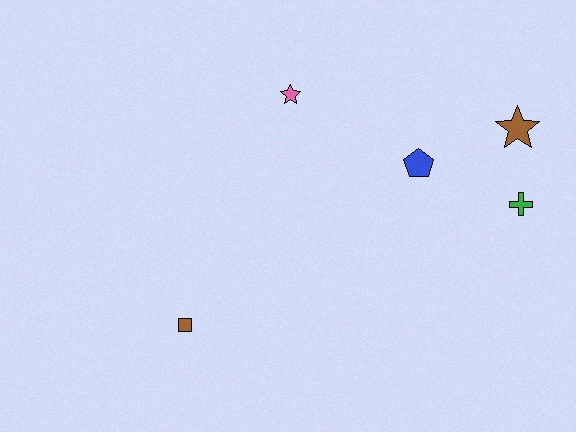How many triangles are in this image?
There are no triangles.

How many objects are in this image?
There are 5 objects.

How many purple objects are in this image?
There are no purple objects.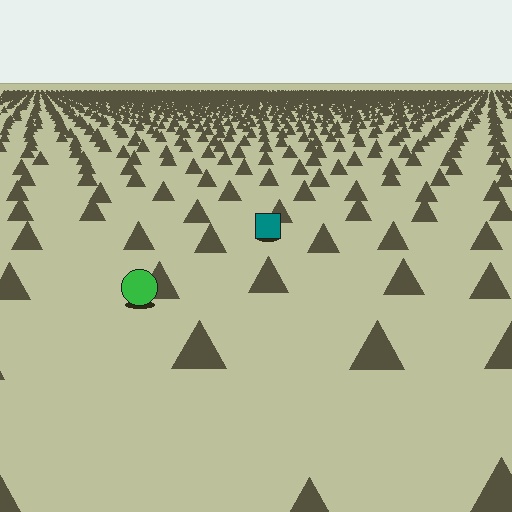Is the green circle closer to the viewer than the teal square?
Yes. The green circle is closer — you can tell from the texture gradient: the ground texture is coarser near it.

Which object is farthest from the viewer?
The teal square is farthest from the viewer. It appears smaller and the ground texture around it is denser.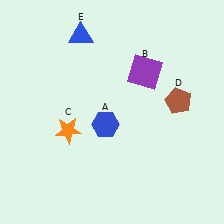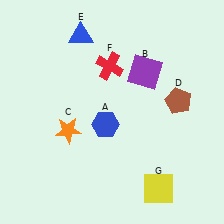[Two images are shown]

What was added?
A red cross (F), a yellow square (G) were added in Image 2.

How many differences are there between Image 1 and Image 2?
There are 2 differences between the two images.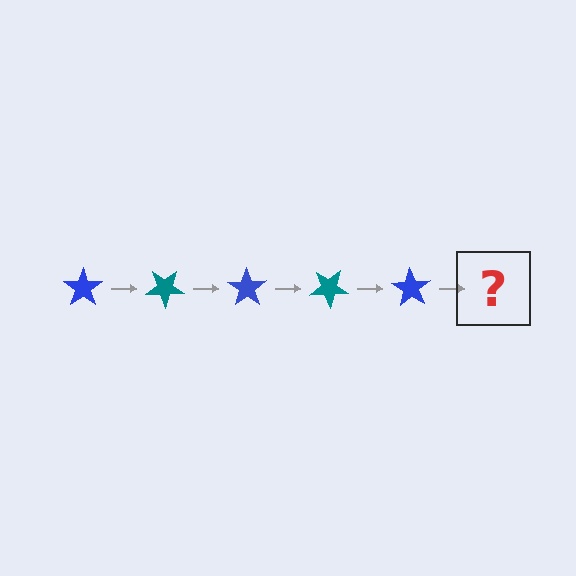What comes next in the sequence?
The next element should be a teal star, rotated 175 degrees from the start.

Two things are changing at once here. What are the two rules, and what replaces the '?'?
The two rules are that it rotates 35 degrees each step and the color cycles through blue and teal. The '?' should be a teal star, rotated 175 degrees from the start.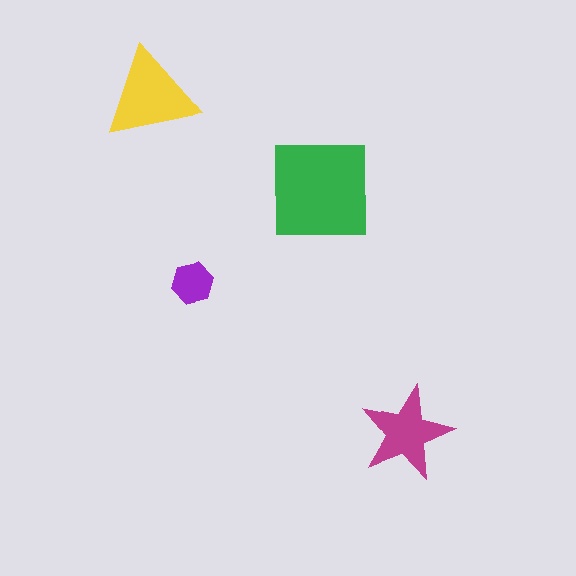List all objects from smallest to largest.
The purple hexagon, the magenta star, the yellow triangle, the green square.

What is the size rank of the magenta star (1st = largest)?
3rd.